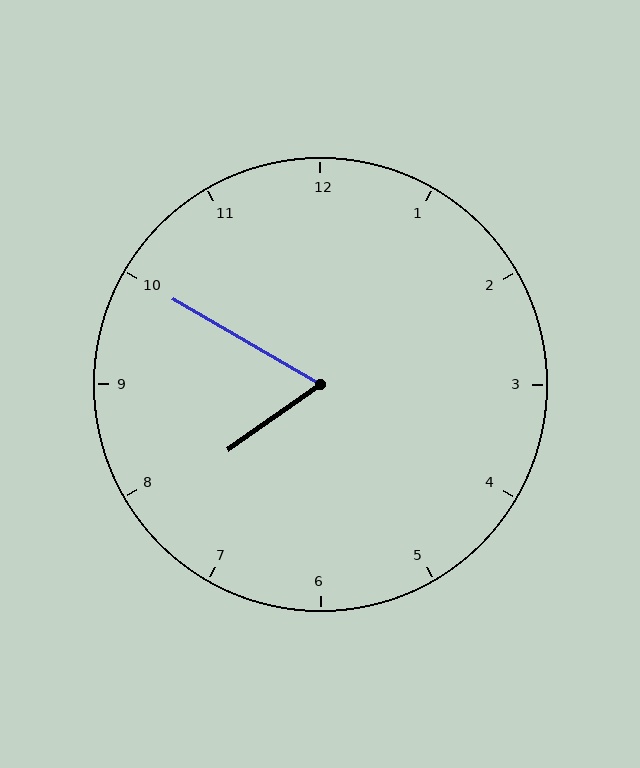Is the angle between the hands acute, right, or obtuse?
It is acute.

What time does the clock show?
7:50.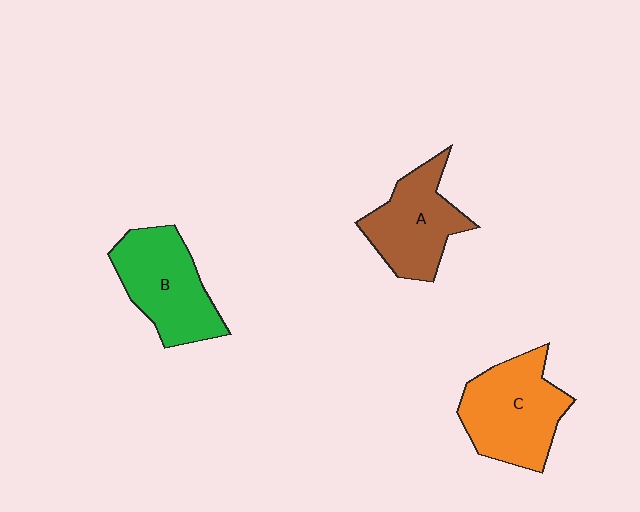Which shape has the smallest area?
Shape A (brown).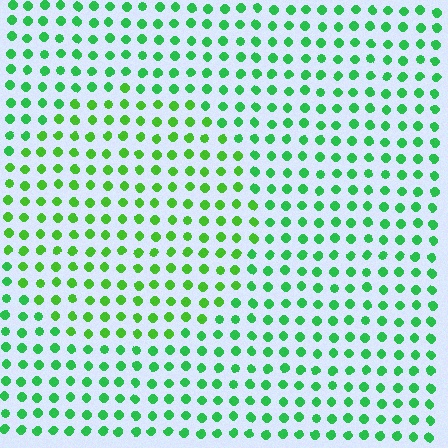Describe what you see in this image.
The image is filled with small green elements in a uniform arrangement. A circle-shaped region is visible where the elements are tinted to a slightly different hue, forming a subtle color boundary.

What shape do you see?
I see a circle.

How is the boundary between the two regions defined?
The boundary is defined purely by a slight shift in hue (about 24 degrees). Spacing, size, and orientation are identical on both sides.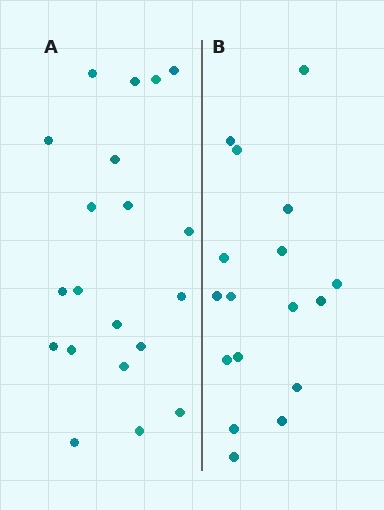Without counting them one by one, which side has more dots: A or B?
Region A (the left region) has more dots.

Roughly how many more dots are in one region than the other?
Region A has just a few more — roughly 2 or 3 more dots than region B.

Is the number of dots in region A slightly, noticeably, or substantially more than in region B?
Region A has only slightly more — the two regions are fairly close. The ratio is roughly 1.2 to 1.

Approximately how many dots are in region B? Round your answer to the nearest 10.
About 20 dots. (The exact count is 17, which rounds to 20.)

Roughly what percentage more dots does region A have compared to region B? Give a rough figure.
About 20% more.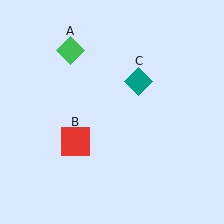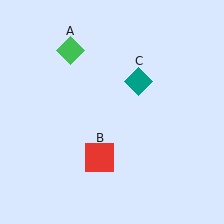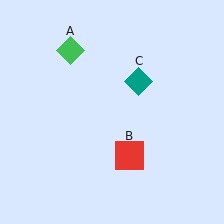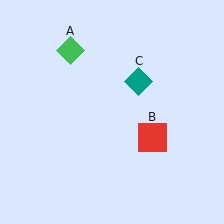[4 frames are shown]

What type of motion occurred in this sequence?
The red square (object B) rotated counterclockwise around the center of the scene.